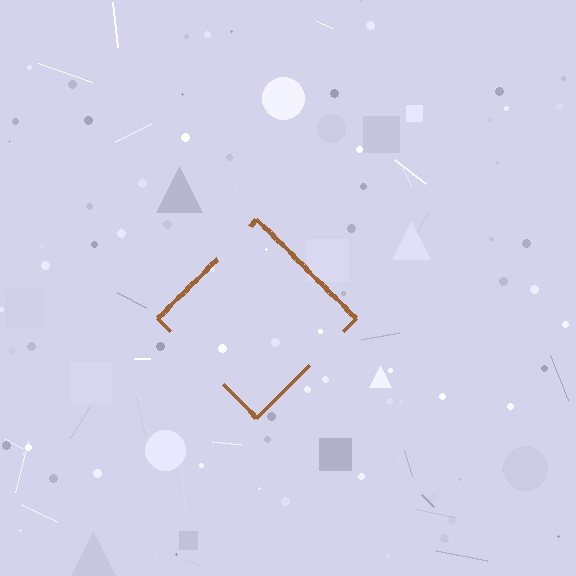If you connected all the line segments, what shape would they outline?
They would outline a diamond.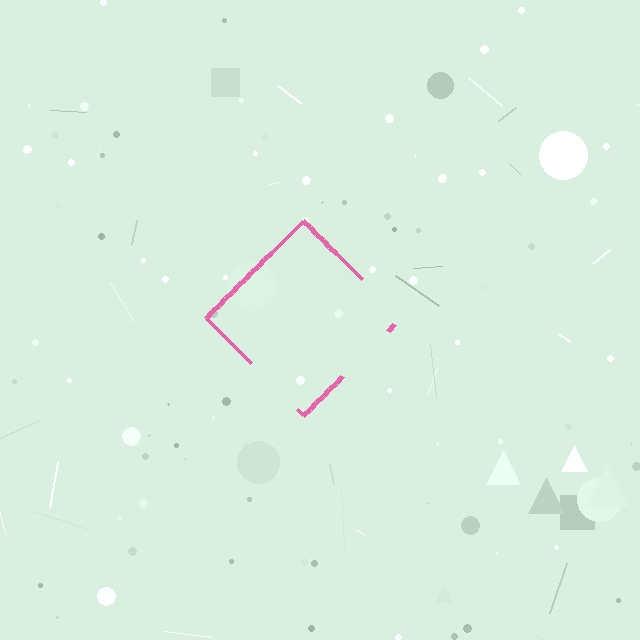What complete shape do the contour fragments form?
The contour fragments form a diamond.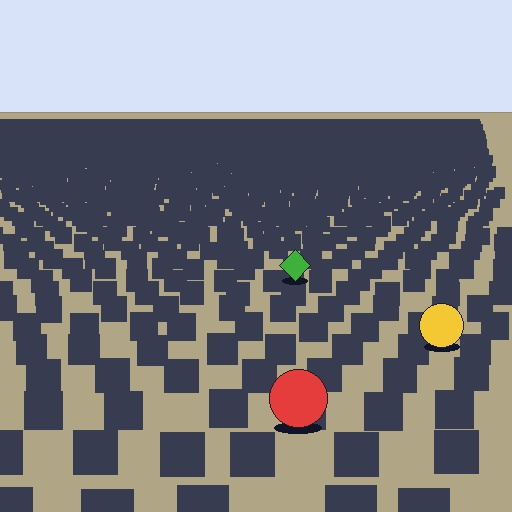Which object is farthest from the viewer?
The green diamond is farthest from the viewer. It appears smaller and the ground texture around it is denser.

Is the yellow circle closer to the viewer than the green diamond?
Yes. The yellow circle is closer — you can tell from the texture gradient: the ground texture is coarser near it.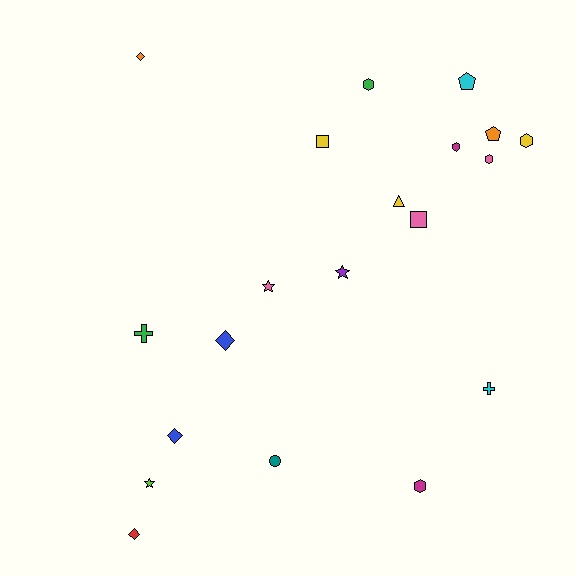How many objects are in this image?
There are 20 objects.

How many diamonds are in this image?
There are 4 diamonds.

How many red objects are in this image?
There is 1 red object.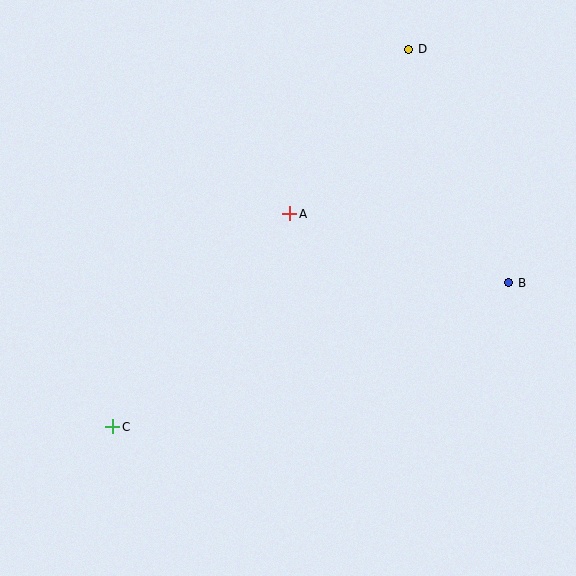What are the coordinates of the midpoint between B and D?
The midpoint between B and D is at (459, 166).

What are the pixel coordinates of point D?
Point D is at (409, 49).